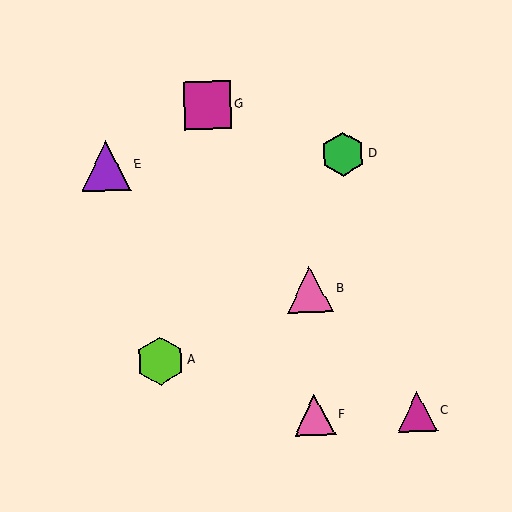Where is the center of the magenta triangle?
The center of the magenta triangle is at (417, 411).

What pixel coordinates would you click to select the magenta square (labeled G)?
Click at (207, 105) to select the magenta square G.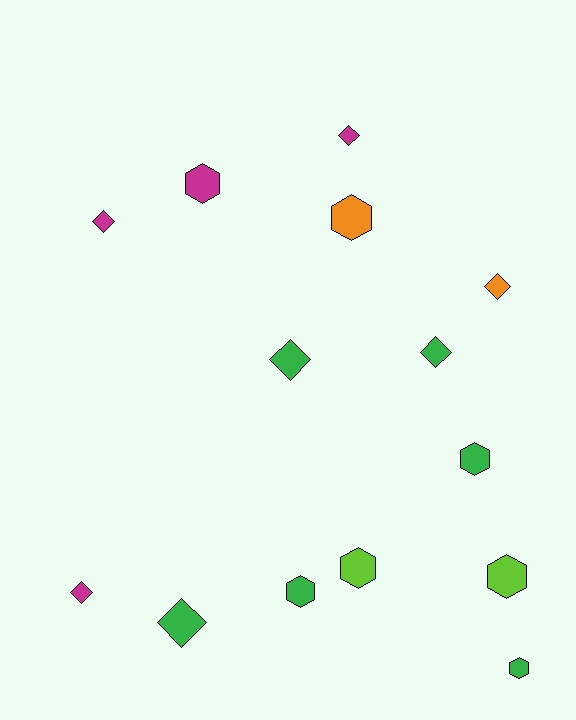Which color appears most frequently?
Green, with 6 objects.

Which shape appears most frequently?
Hexagon, with 7 objects.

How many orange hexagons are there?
There is 1 orange hexagon.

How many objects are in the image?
There are 14 objects.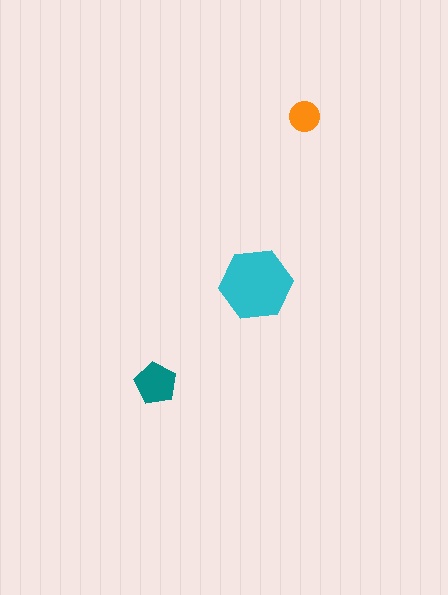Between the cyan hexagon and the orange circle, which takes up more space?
The cyan hexagon.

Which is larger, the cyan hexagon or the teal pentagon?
The cyan hexagon.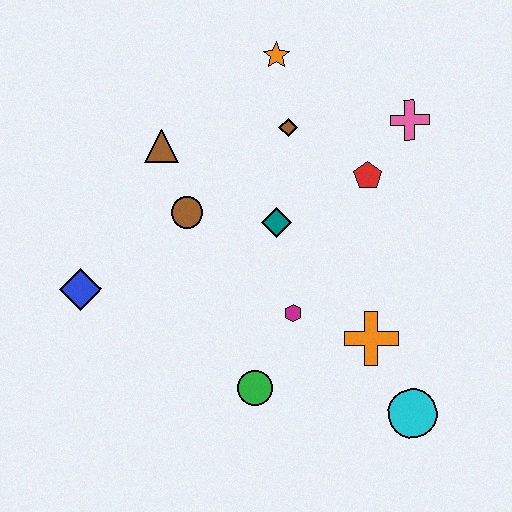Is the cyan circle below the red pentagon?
Yes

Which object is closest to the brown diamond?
The orange star is closest to the brown diamond.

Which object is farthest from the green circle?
The orange star is farthest from the green circle.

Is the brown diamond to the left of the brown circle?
No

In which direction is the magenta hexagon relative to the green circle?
The magenta hexagon is above the green circle.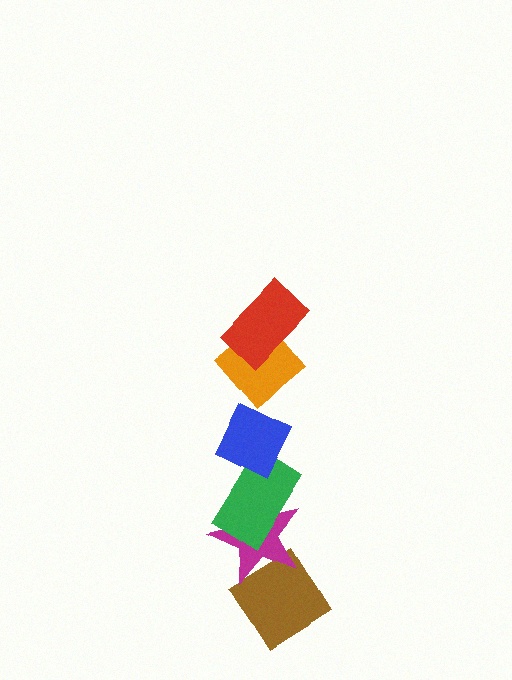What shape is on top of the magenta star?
The green rectangle is on top of the magenta star.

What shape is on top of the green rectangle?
The blue diamond is on top of the green rectangle.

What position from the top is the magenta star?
The magenta star is 5th from the top.